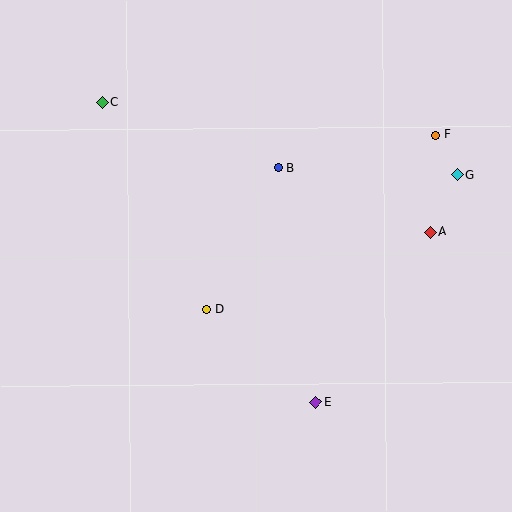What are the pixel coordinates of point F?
Point F is at (436, 135).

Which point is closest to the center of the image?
Point D at (207, 310) is closest to the center.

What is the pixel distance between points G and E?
The distance between G and E is 268 pixels.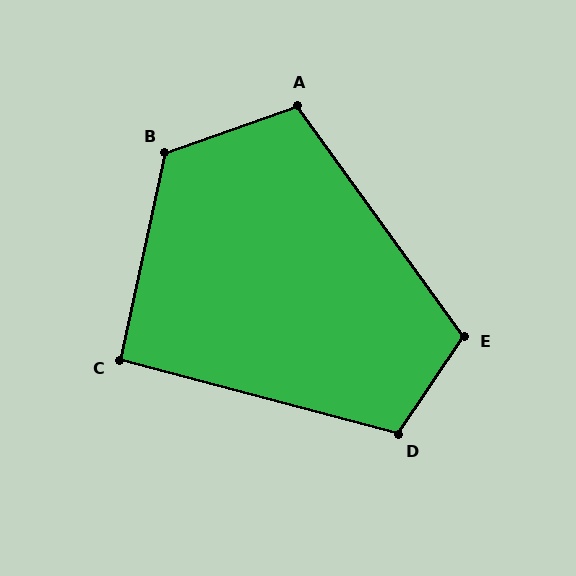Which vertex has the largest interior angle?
B, at approximately 122 degrees.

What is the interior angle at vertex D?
Approximately 109 degrees (obtuse).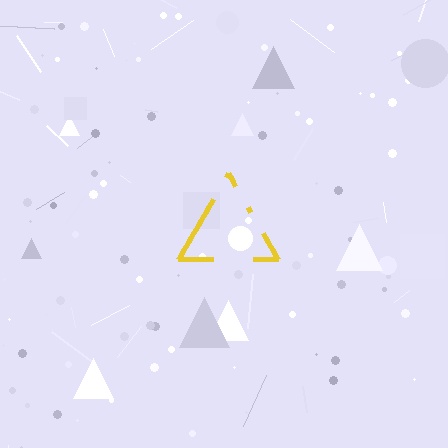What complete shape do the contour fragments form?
The contour fragments form a triangle.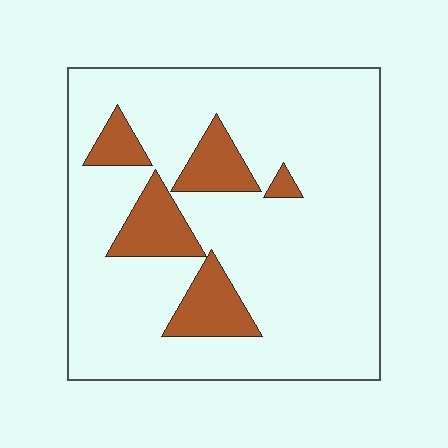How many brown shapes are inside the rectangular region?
5.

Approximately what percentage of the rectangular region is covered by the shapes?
Approximately 15%.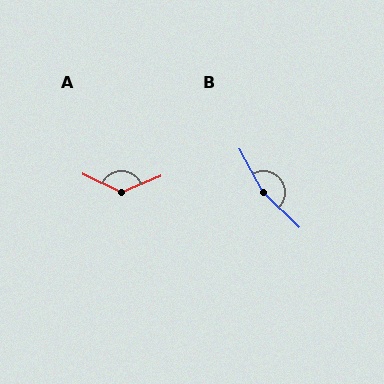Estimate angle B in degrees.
Approximately 162 degrees.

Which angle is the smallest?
A, at approximately 131 degrees.